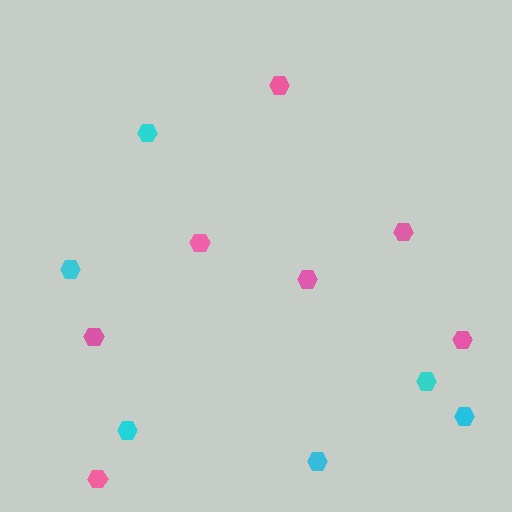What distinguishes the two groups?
There are 2 groups: one group of pink hexagons (7) and one group of cyan hexagons (6).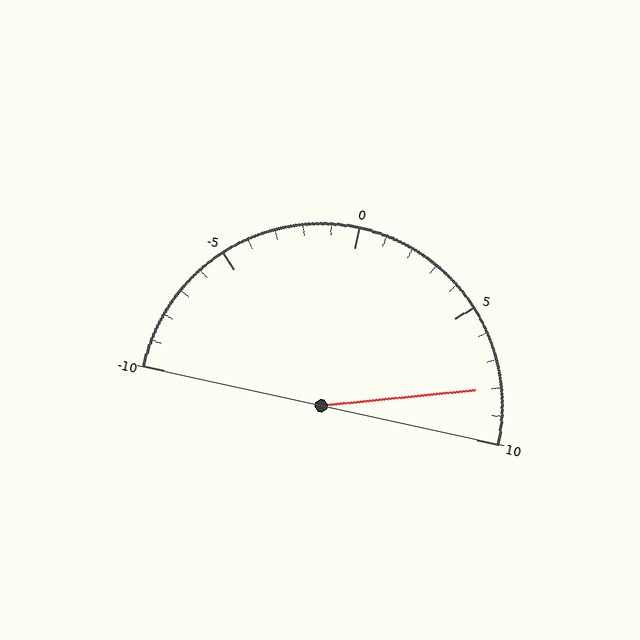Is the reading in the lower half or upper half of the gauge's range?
The reading is in the upper half of the range (-10 to 10).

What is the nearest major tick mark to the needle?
The nearest major tick mark is 10.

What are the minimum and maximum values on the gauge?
The gauge ranges from -10 to 10.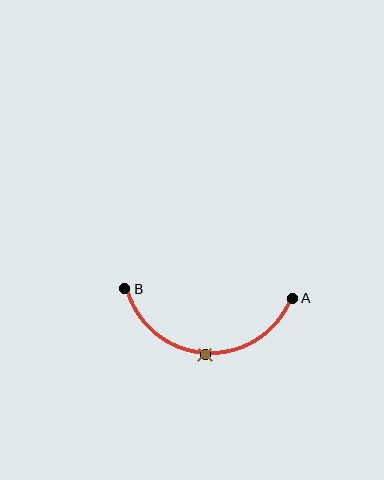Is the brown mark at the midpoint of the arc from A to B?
Yes. The brown mark lies on the arc at equal arc-length from both A and B — it is the arc midpoint.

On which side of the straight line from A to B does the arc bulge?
The arc bulges below the straight line connecting A and B.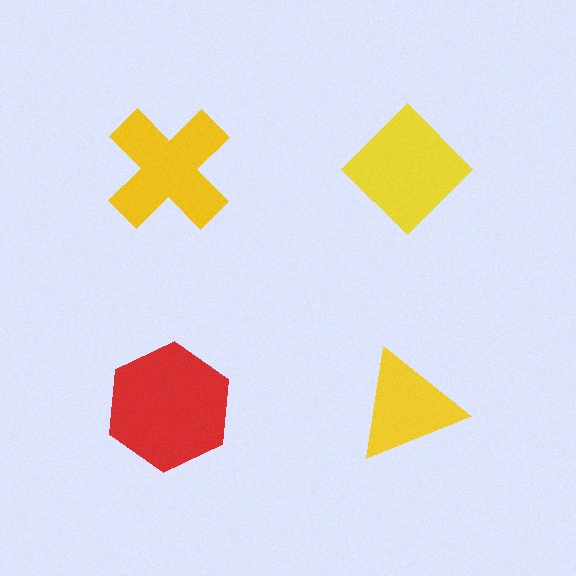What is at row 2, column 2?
A yellow triangle.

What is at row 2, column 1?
A red hexagon.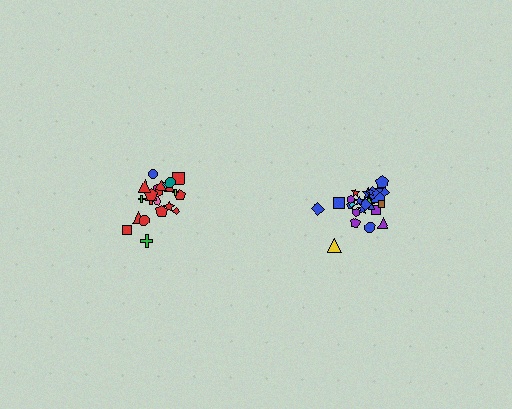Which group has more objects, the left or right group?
The right group.